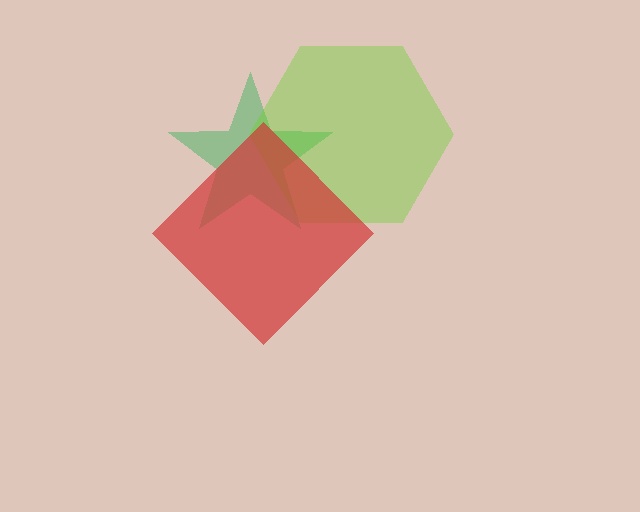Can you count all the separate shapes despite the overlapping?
Yes, there are 3 separate shapes.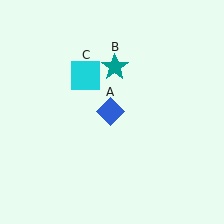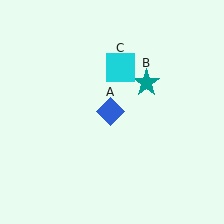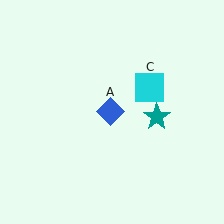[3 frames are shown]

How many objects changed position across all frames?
2 objects changed position: teal star (object B), cyan square (object C).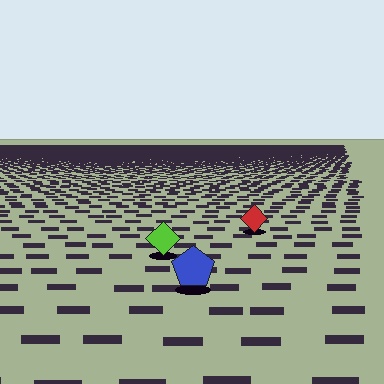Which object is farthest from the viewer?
The red diamond is farthest from the viewer. It appears smaller and the ground texture around it is denser.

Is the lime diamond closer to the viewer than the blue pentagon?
No. The blue pentagon is closer — you can tell from the texture gradient: the ground texture is coarser near it.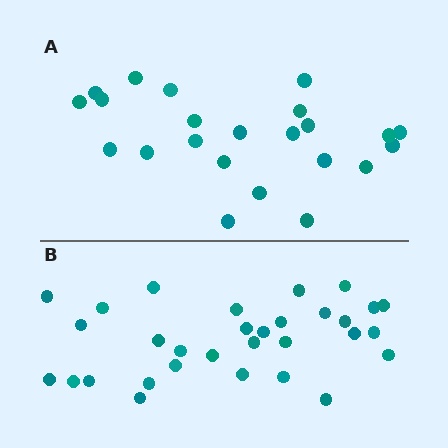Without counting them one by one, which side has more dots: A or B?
Region B (the bottom region) has more dots.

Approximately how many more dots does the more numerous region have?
Region B has roughly 8 or so more dots than region A.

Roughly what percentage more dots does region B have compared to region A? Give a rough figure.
About 35% more.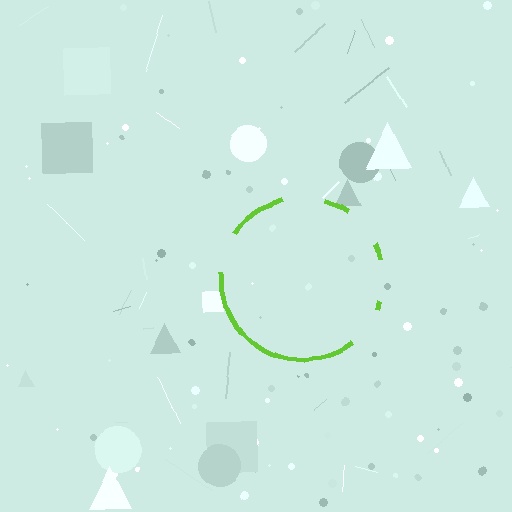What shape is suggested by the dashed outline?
The dashed outline suggests a circle.